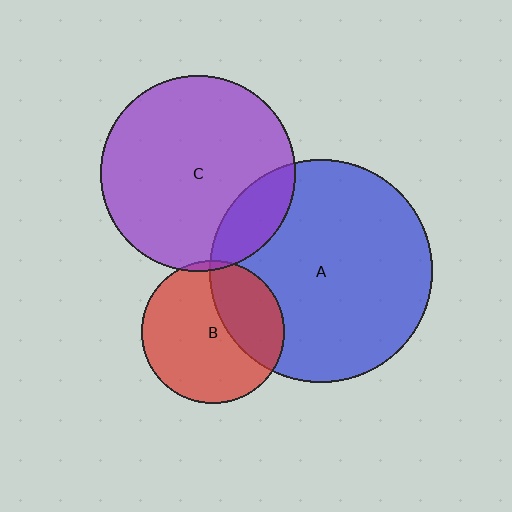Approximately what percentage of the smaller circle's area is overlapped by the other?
Approximately 5%.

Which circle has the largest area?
Circle A (blue).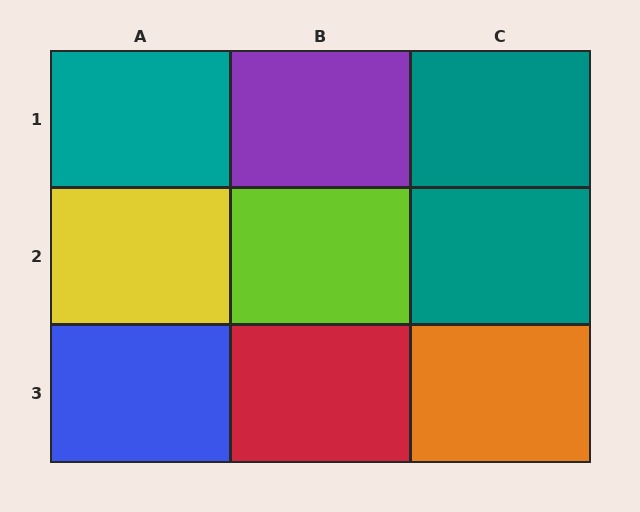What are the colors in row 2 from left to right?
Yellow, lime, teal.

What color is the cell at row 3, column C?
Orange.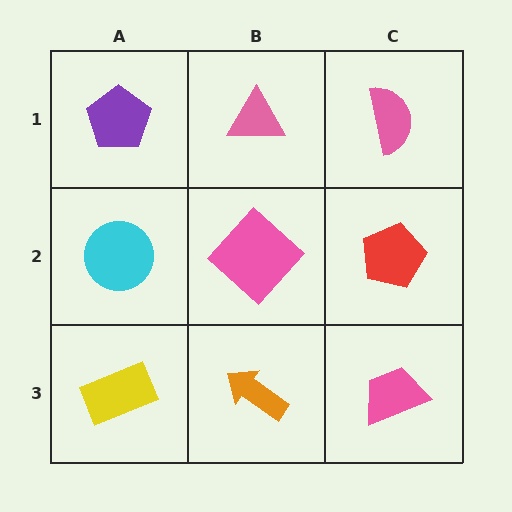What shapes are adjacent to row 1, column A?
A cyan circle (row 2, column A), a pink triangle (row 1, column B).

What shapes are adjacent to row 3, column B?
A pink diamond (row 2, column B), a yellow rectangle (row 3, column A), a pink trapezoid (row 3, column C).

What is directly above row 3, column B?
A pink diamond.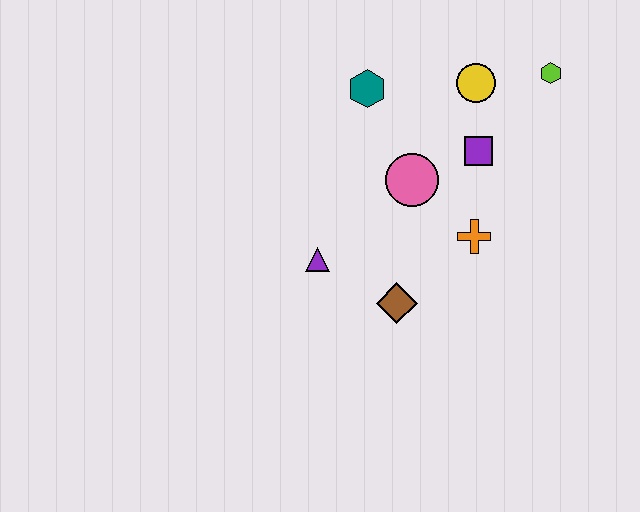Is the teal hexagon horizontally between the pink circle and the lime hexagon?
No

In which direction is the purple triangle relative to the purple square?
The purple triangle is to the left of the purple square.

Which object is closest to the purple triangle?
The brown diamond is closest to the purple triangle.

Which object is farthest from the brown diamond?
The lime hexagon is farthest from the brown diamond.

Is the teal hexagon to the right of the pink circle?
No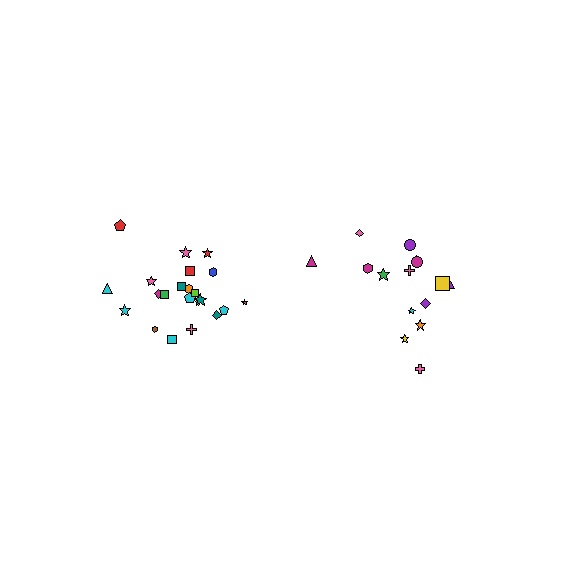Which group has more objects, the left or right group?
The left group.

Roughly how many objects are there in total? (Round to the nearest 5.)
Roughly 35 objects in total.